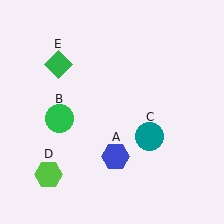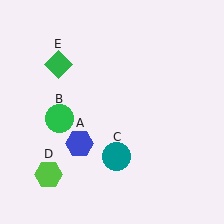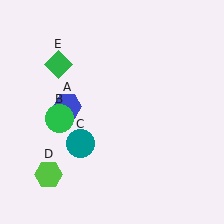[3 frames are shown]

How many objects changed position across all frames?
2 objects changed position: blue hexagon (object A), teal circle (object C).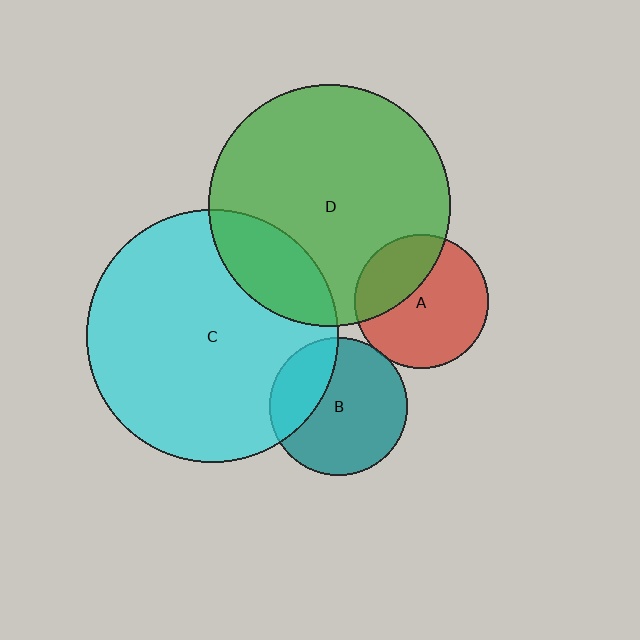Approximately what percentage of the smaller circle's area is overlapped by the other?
Approximately 5%.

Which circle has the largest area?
Circle C (cyan).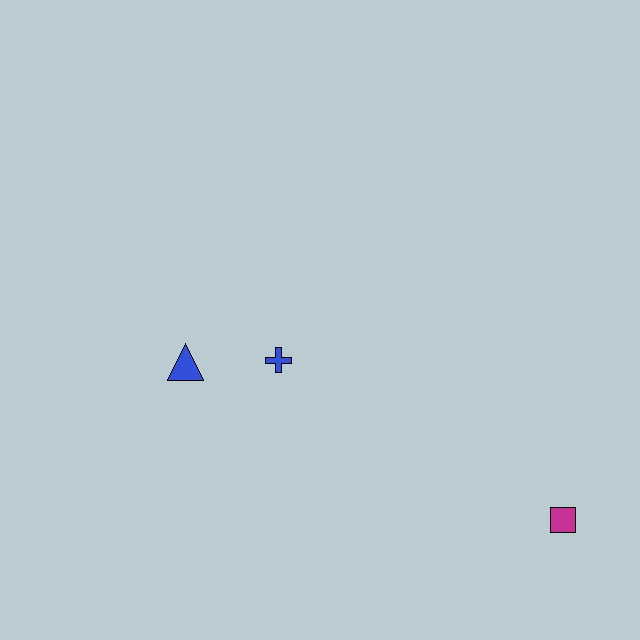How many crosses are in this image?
There is 1 cross.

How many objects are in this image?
There are 3 objects.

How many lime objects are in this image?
There are no lime objects.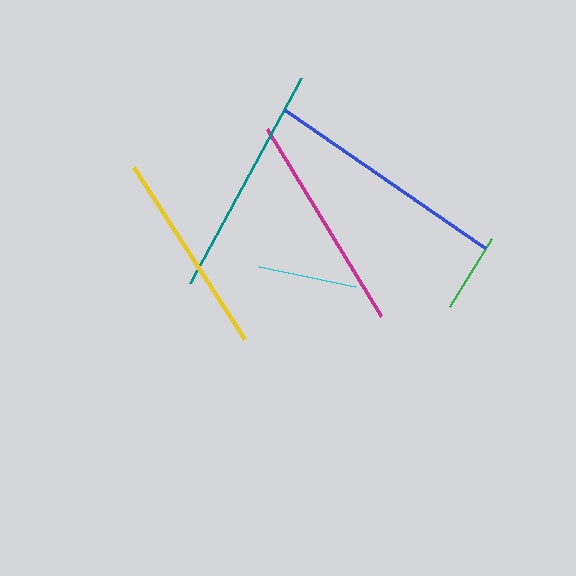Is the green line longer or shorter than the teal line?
The teal line is longer than the green line.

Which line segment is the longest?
The blue line is the longest at approximately 243 pixels.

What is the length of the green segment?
The green segment is approximately 79 pixels long.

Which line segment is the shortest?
The green line is the shortest at approximately 79 pixels.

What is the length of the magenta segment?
The magenta segment is approximately 218 pixels long.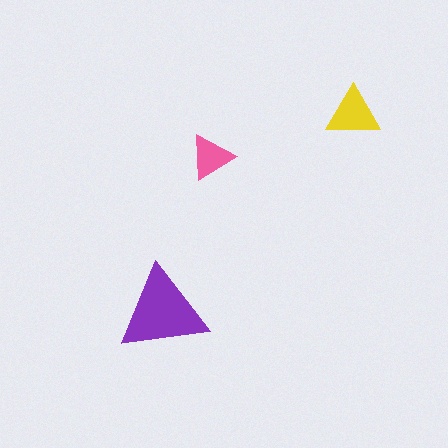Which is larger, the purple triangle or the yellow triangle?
The purple one.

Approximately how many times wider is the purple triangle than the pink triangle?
About 2 times wider.